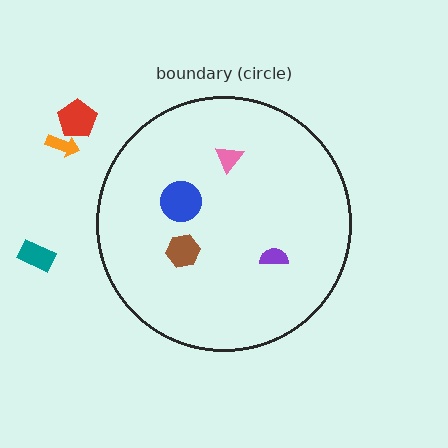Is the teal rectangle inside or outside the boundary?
Outside.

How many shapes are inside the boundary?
4 inside, 3 outside.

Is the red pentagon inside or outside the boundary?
Outside.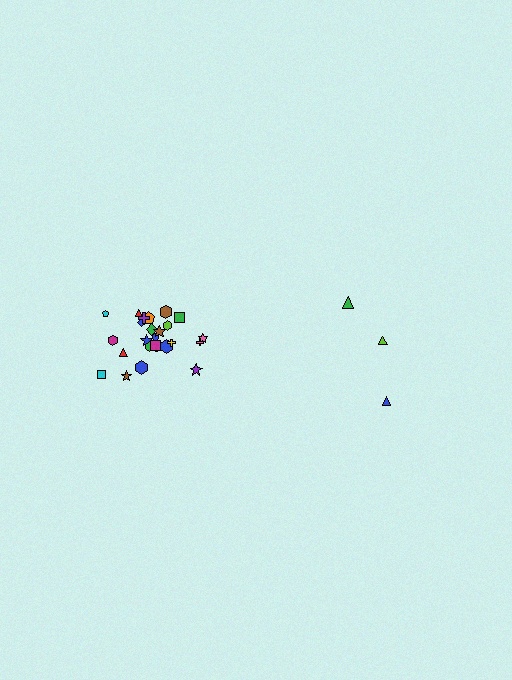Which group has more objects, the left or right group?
The left group.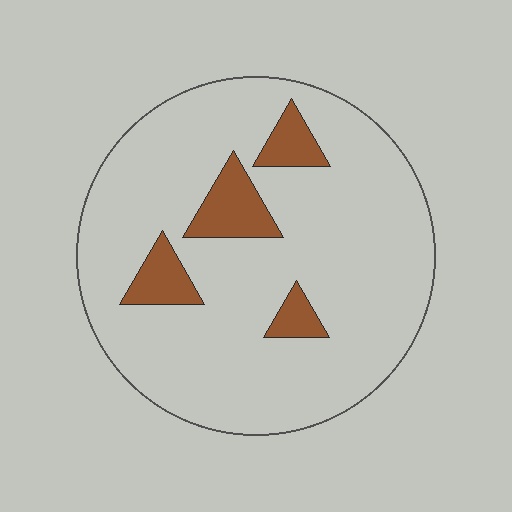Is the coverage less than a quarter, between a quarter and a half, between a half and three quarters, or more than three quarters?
Less than a quarter.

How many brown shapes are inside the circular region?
4.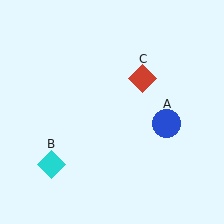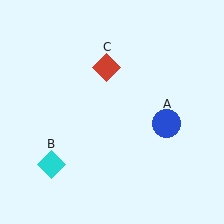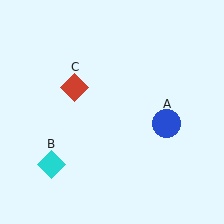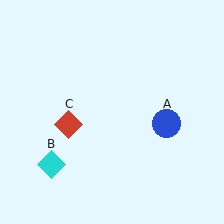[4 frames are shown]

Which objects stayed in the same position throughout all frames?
Blue circle (object A) and cyan diamond (object B) remained stationary.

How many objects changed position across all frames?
1 object changed position: red diamond (object C).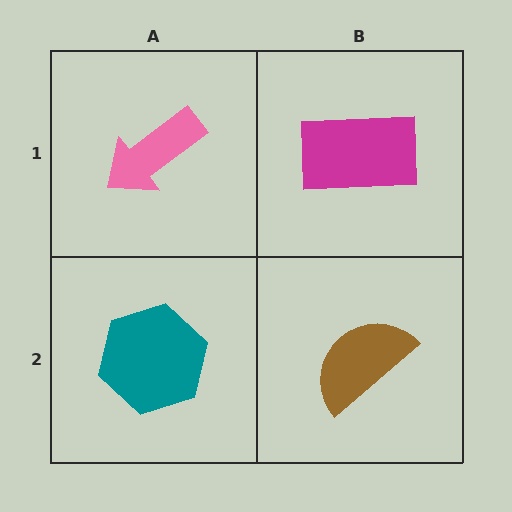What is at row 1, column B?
A magenta rectangle.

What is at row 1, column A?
A pink arrow.